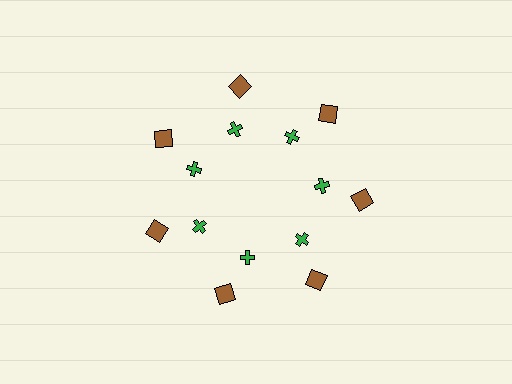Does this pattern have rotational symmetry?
Yes, this pattern has 7-fold rotational symmetry. It looks the same after rotating 51 degrees around the center.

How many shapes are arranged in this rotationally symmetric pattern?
There are 14 shapes, arranged in 7 groups of 2.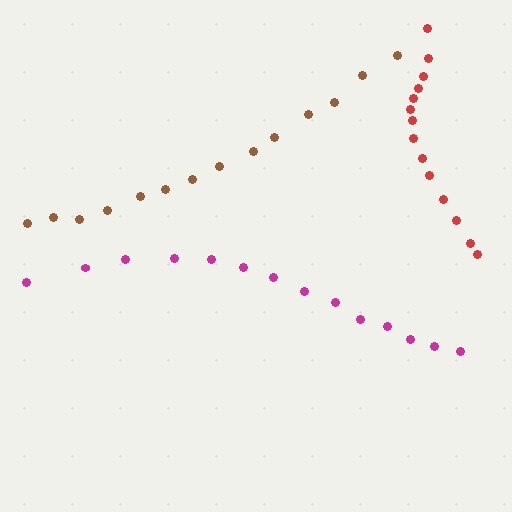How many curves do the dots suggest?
There are 3 distinct paths.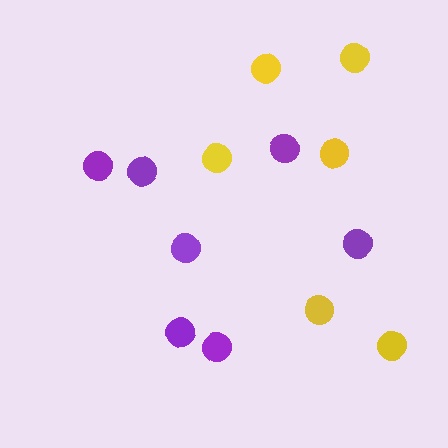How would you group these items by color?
There are 2 groups: one group of purple circles (7) and one group of yellow circles (6).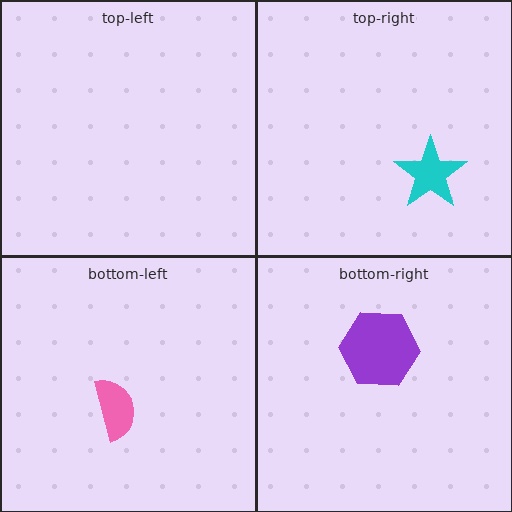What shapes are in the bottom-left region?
The pink semicircle.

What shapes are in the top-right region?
The cyan star.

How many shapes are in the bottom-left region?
1.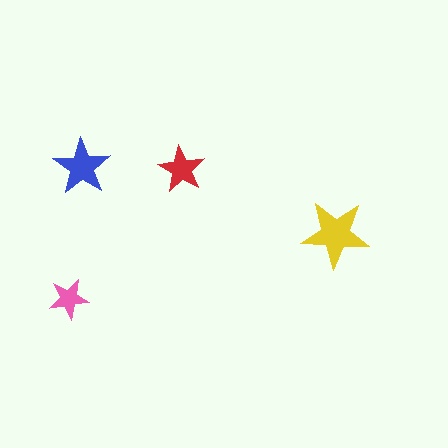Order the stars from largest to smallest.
the yellow one, the blue one, the red one, the pink one.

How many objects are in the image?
There are 4 objects in the image.